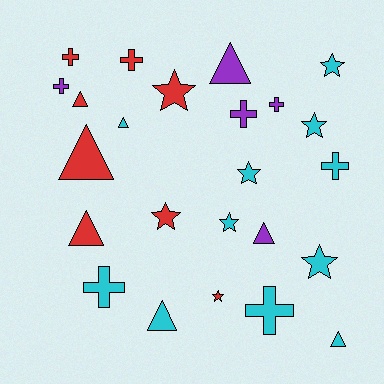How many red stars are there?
There are 3 red stars.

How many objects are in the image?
There are 24 objects.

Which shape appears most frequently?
Triangle, with 8 objects.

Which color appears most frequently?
Cyan, with 11 objects.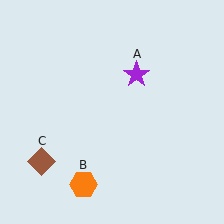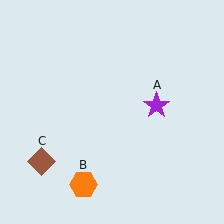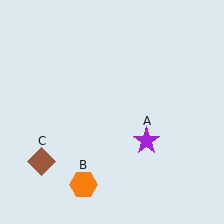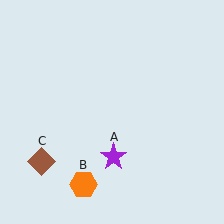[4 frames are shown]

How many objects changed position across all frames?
1 object changed position: purple star (object A).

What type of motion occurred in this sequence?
The purple star (object A) rotated clockwise around the center of the scene.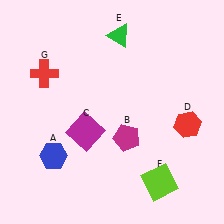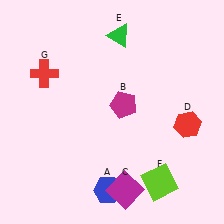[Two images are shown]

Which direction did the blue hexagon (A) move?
The blue hexagon (A) moved right.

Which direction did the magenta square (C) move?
The magenta square (C) moved down.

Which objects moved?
The objects that moved are: the blue hexagon (A), the magenta pentagon (B), the magenta square (C).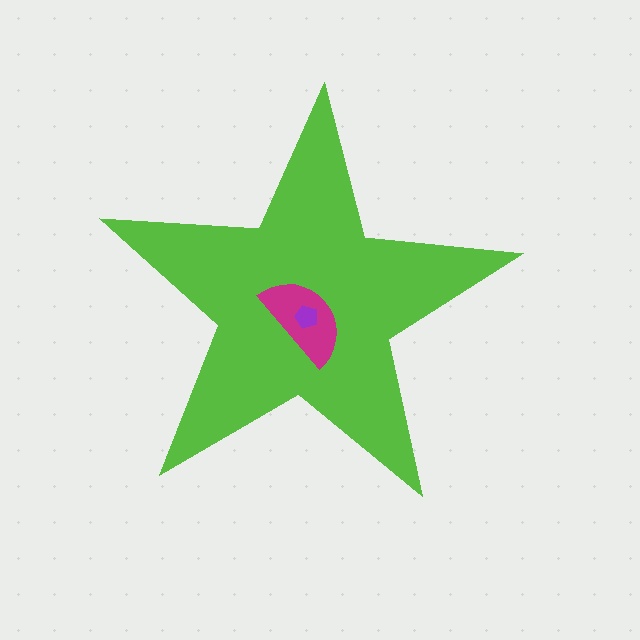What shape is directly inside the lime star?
The magenta semicircle.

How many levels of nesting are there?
3.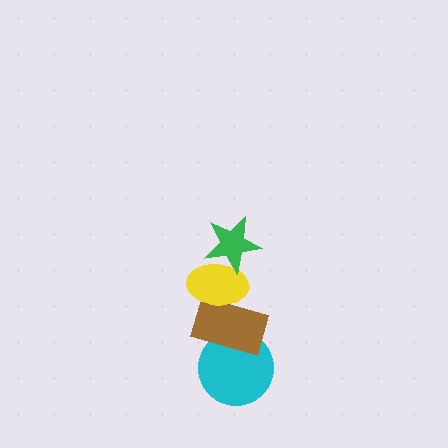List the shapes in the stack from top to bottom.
From top to bottom: the green star, the yellow ellipse, the brown rectangle, the cyan circle.